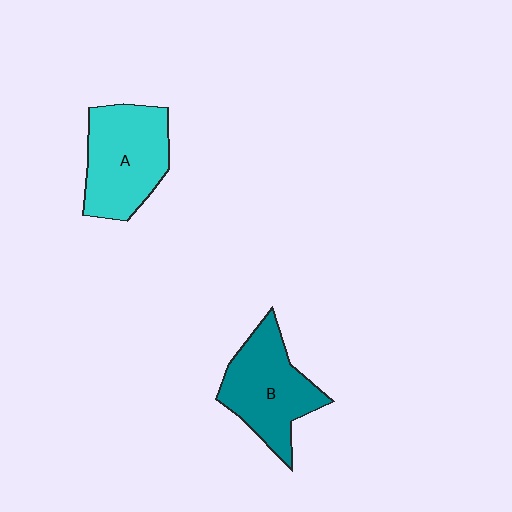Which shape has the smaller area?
Shape B (teal).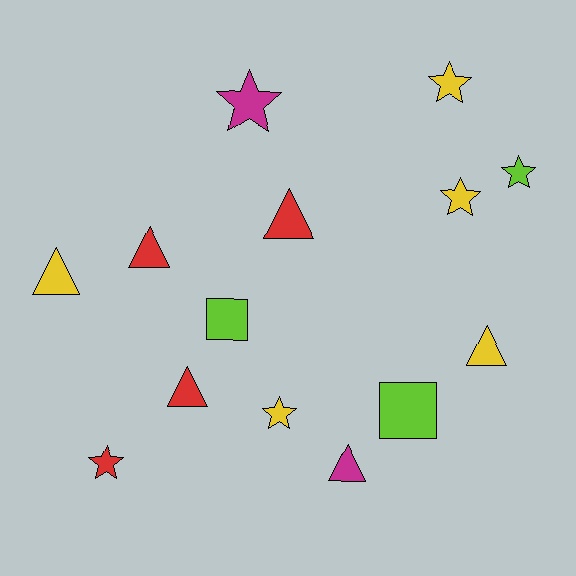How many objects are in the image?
There are 14 objects.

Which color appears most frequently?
Yellow, with 5 objects.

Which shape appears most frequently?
Triangle, with 6 objects.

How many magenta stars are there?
There is 1 magenta star.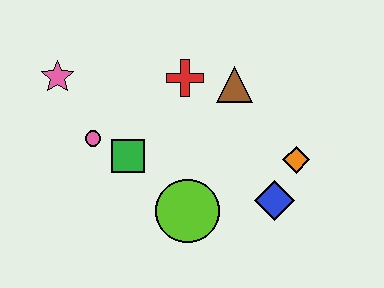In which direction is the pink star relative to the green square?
The pink star is above the green square.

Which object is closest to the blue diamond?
The orange diamond is closest to the blue diamond.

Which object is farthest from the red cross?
The blue diamond is farthest from the red cross.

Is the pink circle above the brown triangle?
No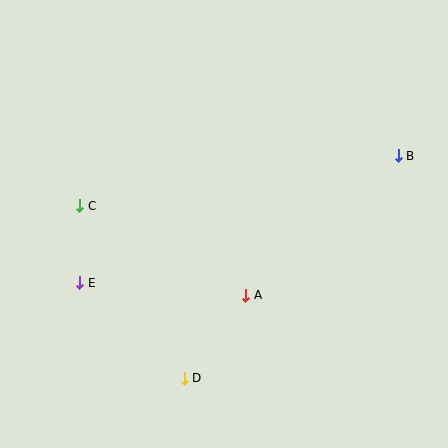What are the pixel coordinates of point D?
Point D is at (184, 378).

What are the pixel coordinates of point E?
Point E is at (80, 283).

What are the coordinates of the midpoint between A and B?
The midpoint between A and B is at (322, 225).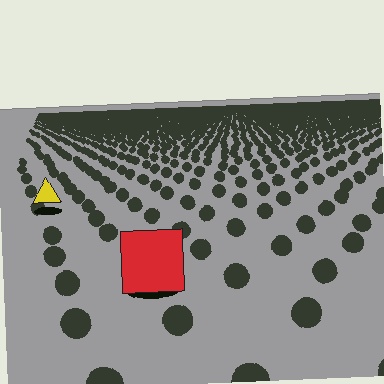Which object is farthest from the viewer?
The yellow triangle is farthest from the viewer. It appears smaller and the ground texture around it is denser.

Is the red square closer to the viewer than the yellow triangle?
Yes. The red square is closer — you can tell from the texture gradient: the ground texture is coarser near it.